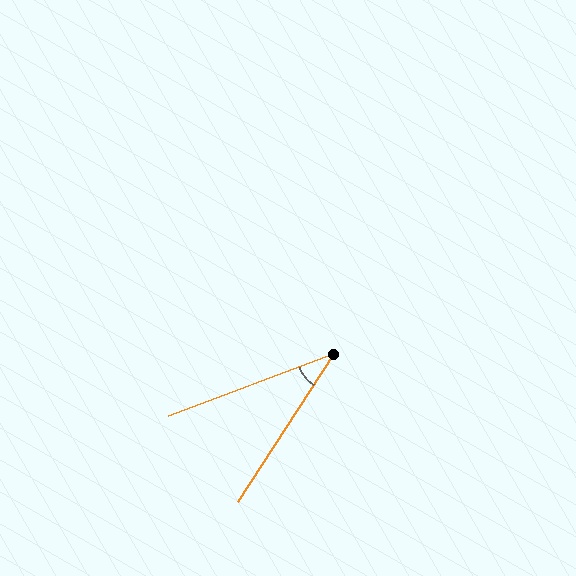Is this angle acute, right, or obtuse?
It is acute.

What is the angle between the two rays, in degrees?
Approximately 36 degrees.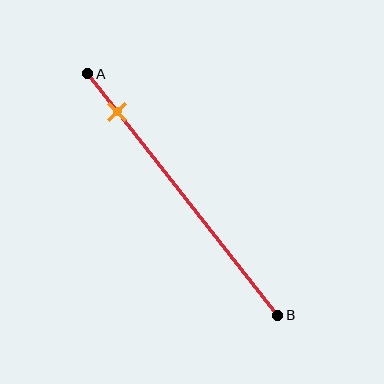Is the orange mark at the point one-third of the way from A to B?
No, the mark is at about 15% from A, not at the 33% one-third point.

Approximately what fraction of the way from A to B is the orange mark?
The orange mark is approximately 15% of the way from A to B.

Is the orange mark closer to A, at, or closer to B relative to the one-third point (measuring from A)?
The orange mark is closer to point A than the one-third point of segment AB.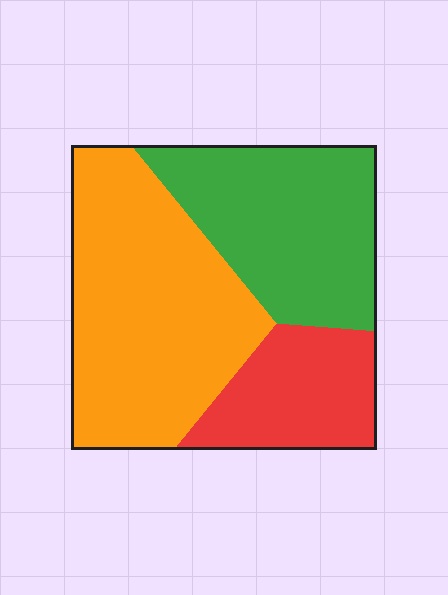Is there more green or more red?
Green.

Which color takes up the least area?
Red, at roughly 20%.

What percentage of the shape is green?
Green covers around 35% of the shape.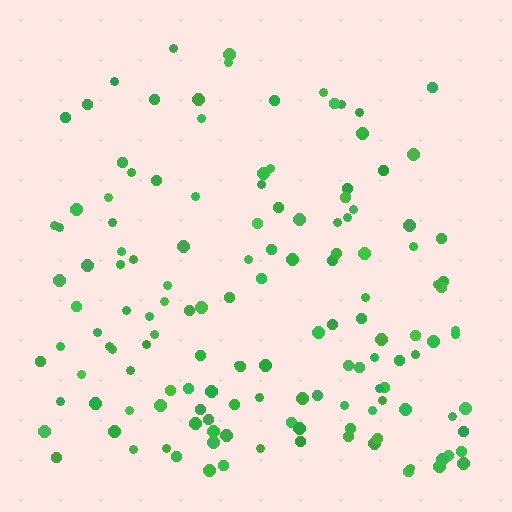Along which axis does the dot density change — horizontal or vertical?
Vertical.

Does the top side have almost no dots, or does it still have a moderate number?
Still a moderate number, just noticeably fewer than the bottom.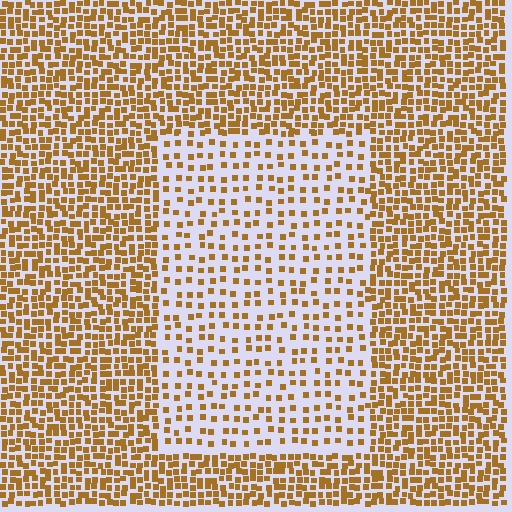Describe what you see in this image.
The image contains small brown elements arranged at two different densities. A rectangle-shaped region is visible where the elements are less densely packed than the surrounding area.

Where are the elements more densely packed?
The elements are more densely packed outside the rectangle boundary.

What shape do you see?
I see a rectangle.